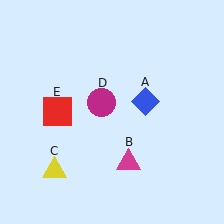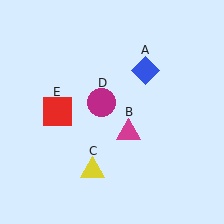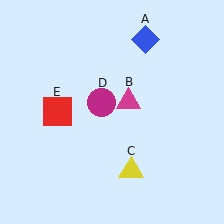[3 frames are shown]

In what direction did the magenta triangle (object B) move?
The magenta triangle (object B) moved up.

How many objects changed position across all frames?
3 objects changed position: blue diamond (object A), magenta triangle (object B), yellow triangle (object C).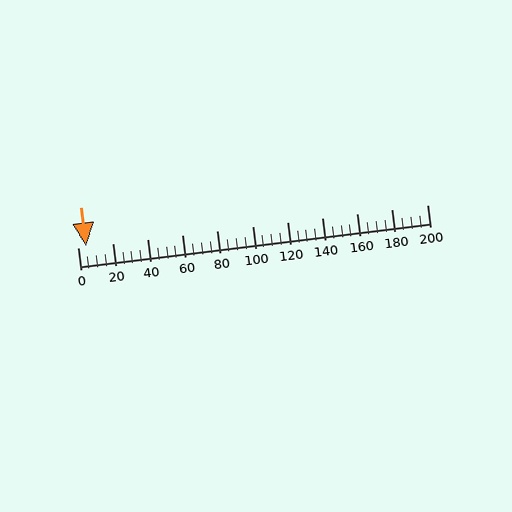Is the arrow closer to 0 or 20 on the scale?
The arrow is closer to 0.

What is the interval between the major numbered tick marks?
The major tick marks are spaced 20 units apart.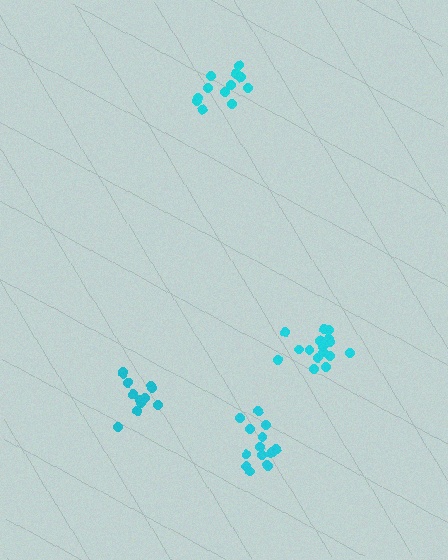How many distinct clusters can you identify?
There are 4 distinct clusters.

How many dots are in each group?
Group 1: 12 dots, Group 2: 15 dots, Group 3: 12 dots, Group 4: 16 dots (55 total).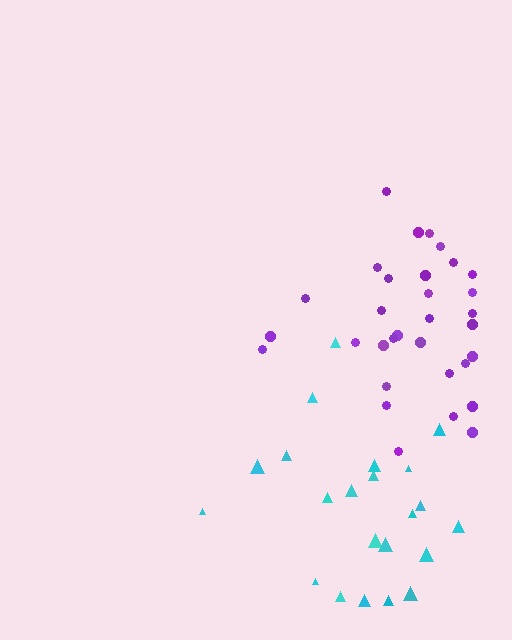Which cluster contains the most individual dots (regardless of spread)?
Purple (32).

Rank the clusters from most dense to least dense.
purple, cyan.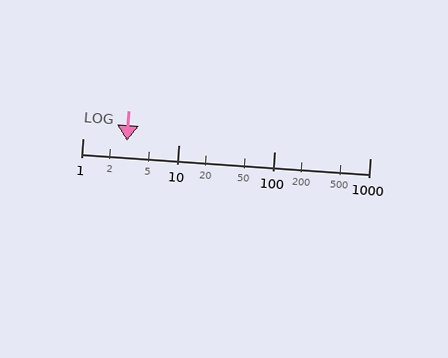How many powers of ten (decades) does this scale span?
The scale spans 3 decades, from 1 to 1000.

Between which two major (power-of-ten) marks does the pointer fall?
The pointer is between 1 and 10.